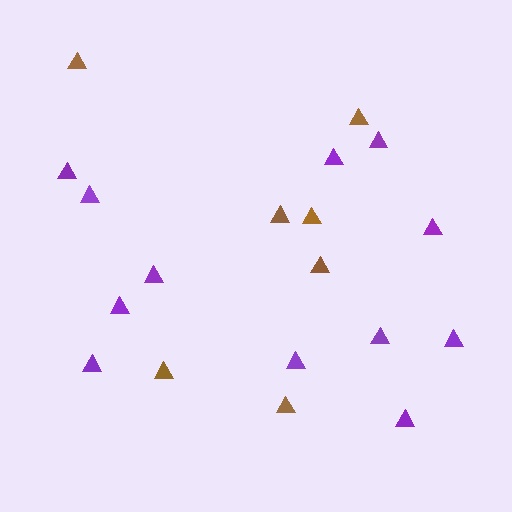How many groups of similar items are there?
There are 2 groups: one group of brown triangles (7) and one group of purple triangles (12).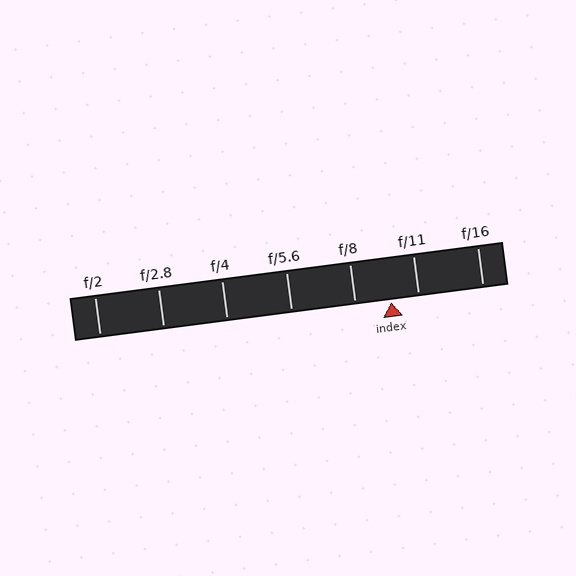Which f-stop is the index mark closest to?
The index mark is closest to f/11.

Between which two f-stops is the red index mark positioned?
The index mark is between f/8 and f/11.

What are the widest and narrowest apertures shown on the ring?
The widest aperture shown is f/2 and the narrowest is f/16.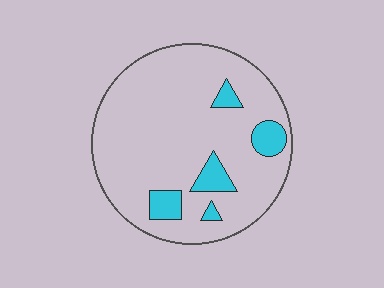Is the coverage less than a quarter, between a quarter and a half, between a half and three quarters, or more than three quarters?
Less than a quarter.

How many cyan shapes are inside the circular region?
5.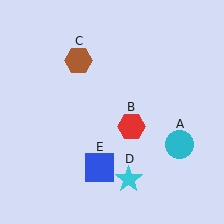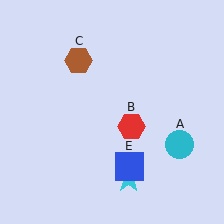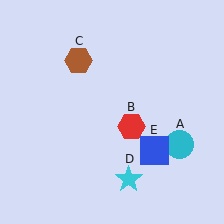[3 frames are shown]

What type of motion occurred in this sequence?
The blue square (object E) rotated counterclockwise around the center of the scene.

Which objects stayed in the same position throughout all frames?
Cyan circle (object A) and red hexagon (object B) and brown hexagon (object C) and cyan star (object D) remained stationary.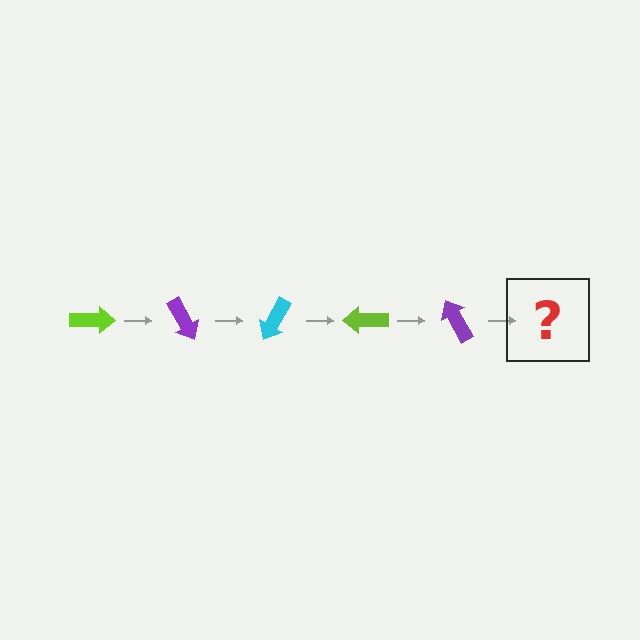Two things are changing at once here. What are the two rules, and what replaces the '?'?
The two rules are that it rotates 60 degrees each step and the color cycles through lime, purple, and cyan. The '?' should be a cyan arrow, rotated 300 degrees from the start.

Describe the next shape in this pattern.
It should be a cyan arrow, rotated 300 degrees from the start.